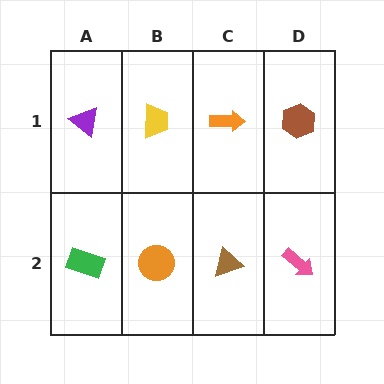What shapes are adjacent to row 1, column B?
An orange circle (row 2, column B), a purple triangle (row 1, column A), an orange arrow (row 1, column C).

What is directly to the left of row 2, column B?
A green rectangle.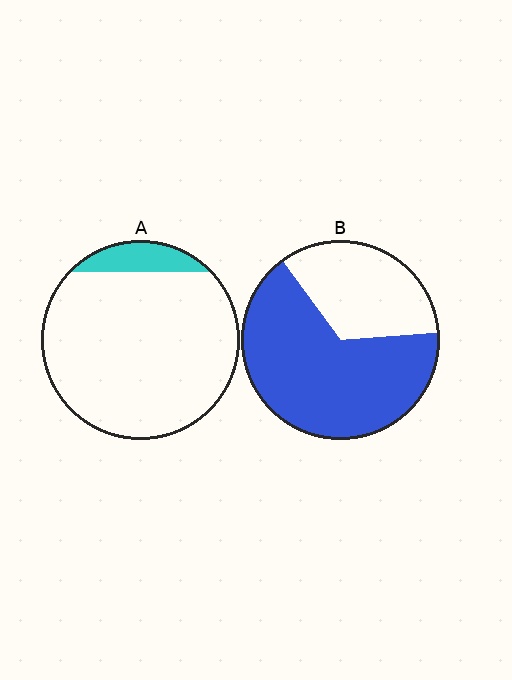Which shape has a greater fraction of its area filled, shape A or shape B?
Shape B.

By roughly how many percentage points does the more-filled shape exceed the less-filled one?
By roughly 55 percentage points (B over A).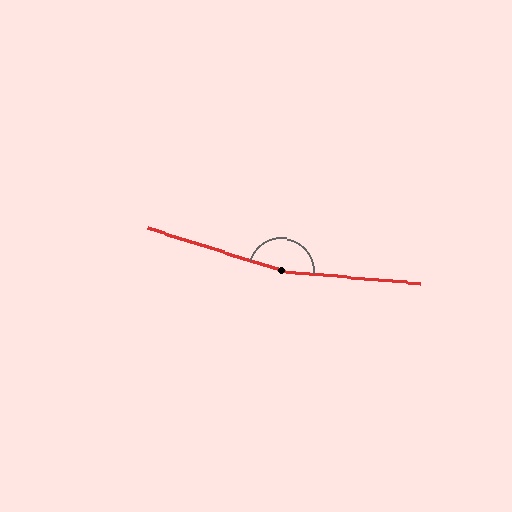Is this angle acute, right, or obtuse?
It is obtuse.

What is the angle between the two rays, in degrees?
Approximately 168 degrees.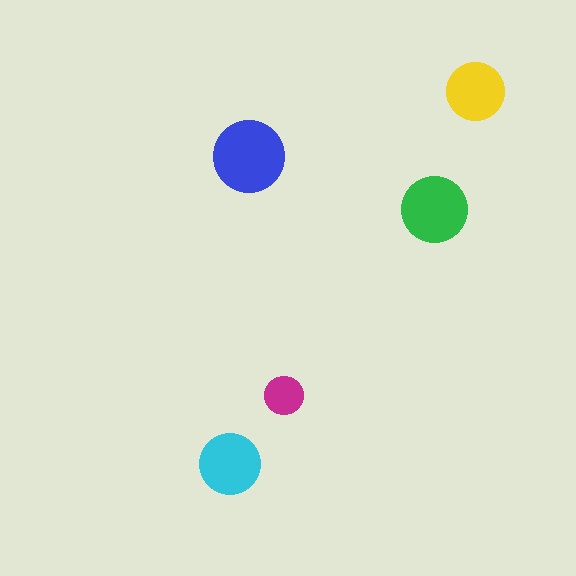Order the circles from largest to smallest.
the blue one, the green one, the cyan one, the yellow one, the magenta one.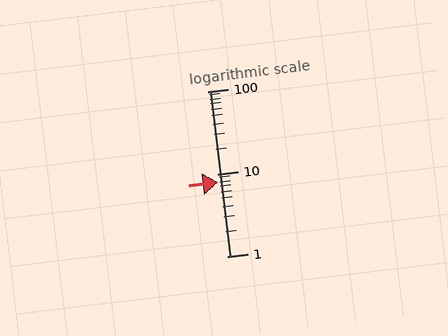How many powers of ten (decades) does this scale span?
The scale spans 2 decades, from 1 to 100.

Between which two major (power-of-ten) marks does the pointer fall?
The pointer is between 1 and 10.